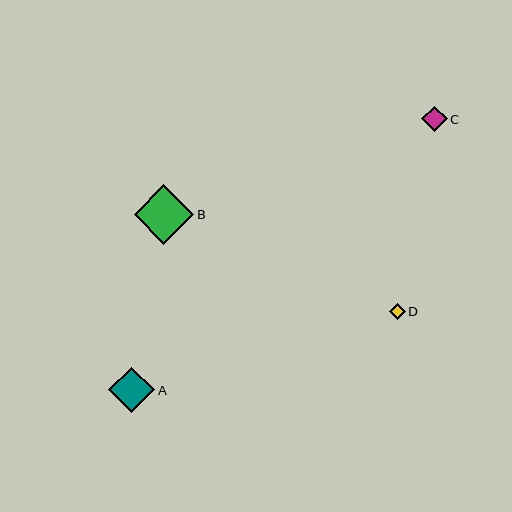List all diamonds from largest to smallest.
From largest to smallest: B, A, C, D.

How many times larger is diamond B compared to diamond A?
Diamond B is approximately 1.3 times the size of diamond A.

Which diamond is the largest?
Diamond B is the largest with a size of approximately 60 pixels.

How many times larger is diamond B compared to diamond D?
Diamond B is approximately 3.7 times the size of diamond D.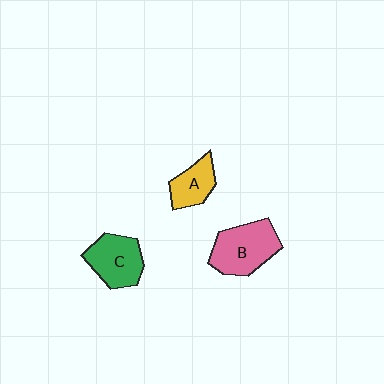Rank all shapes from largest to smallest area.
From largest to smallest: B (pink), C (green), A (yellow).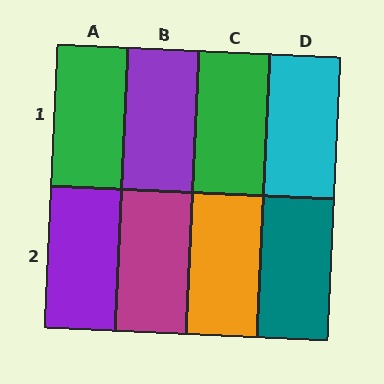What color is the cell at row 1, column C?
Green.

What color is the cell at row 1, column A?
Green.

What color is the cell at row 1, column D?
Cyan.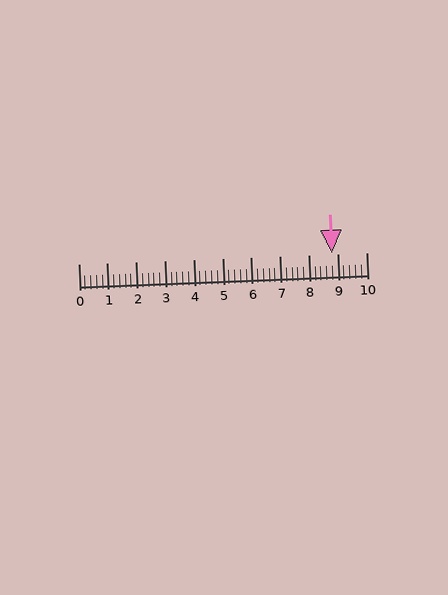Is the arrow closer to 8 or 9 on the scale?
The arrow is closer to 9.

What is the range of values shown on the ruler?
The ruler shows values from 0 to 10.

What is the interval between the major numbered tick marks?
The major tick marks are spaced 1 units apart.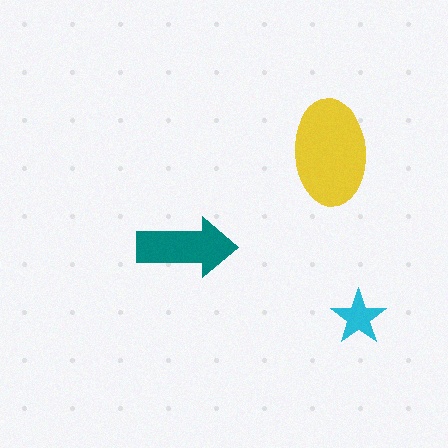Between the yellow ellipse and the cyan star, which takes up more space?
The yellow ellipse.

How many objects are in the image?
There are 3 objects in the image.